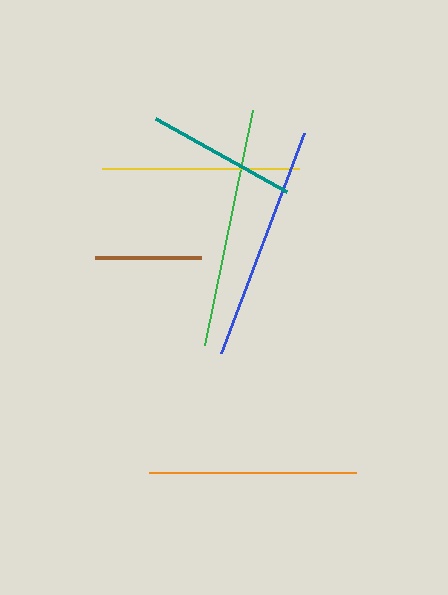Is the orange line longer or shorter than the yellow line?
The orange line is longer than the yellow line.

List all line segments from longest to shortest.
From longest to shortest: green, blue, orange, yellow, teal, brown.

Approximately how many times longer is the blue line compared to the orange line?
The blue line is approximately 1.1 times the length of the orange line.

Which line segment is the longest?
The green line is the longest at approximately 240 pixels.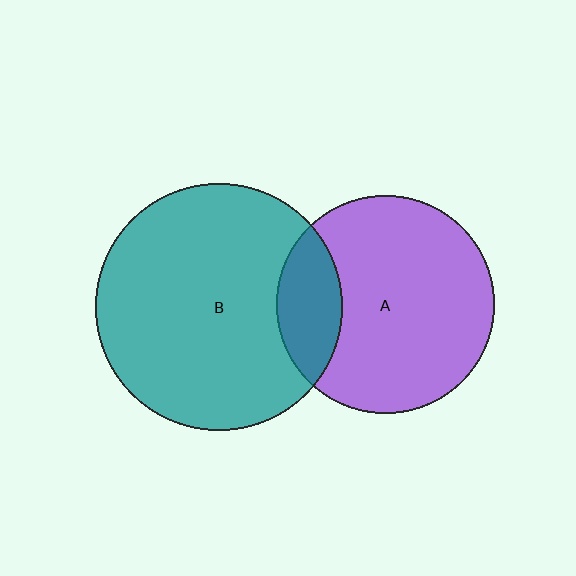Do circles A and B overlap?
Yes.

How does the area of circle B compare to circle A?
Approximately 1.3 times.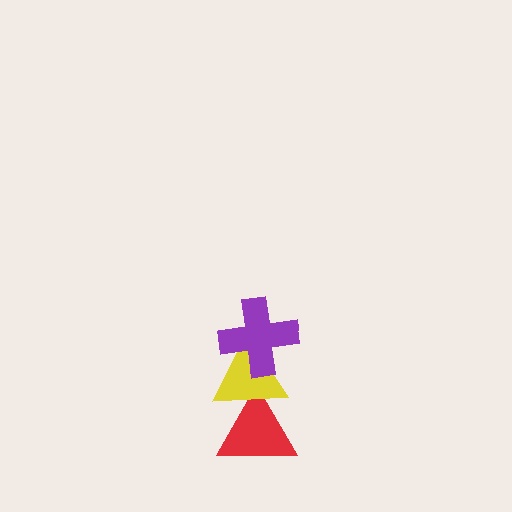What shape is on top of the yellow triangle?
The purple cross is on top of the yellow triangle.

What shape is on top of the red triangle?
The yellow triangle is on top of the red triangle.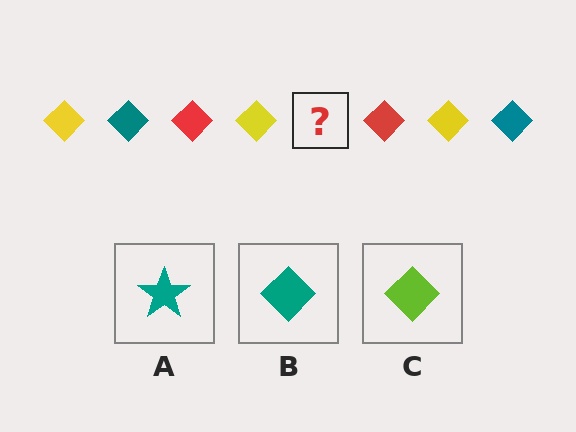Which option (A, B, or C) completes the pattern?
B.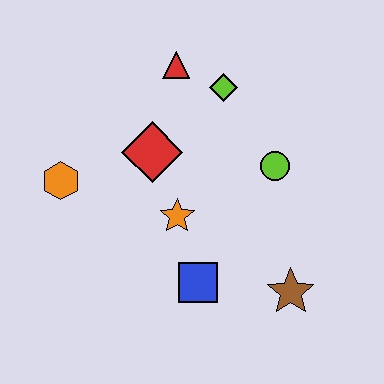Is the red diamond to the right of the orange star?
No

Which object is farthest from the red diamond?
The brown star is farthest from the red diamond.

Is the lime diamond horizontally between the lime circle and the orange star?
Yes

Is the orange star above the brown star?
Yes